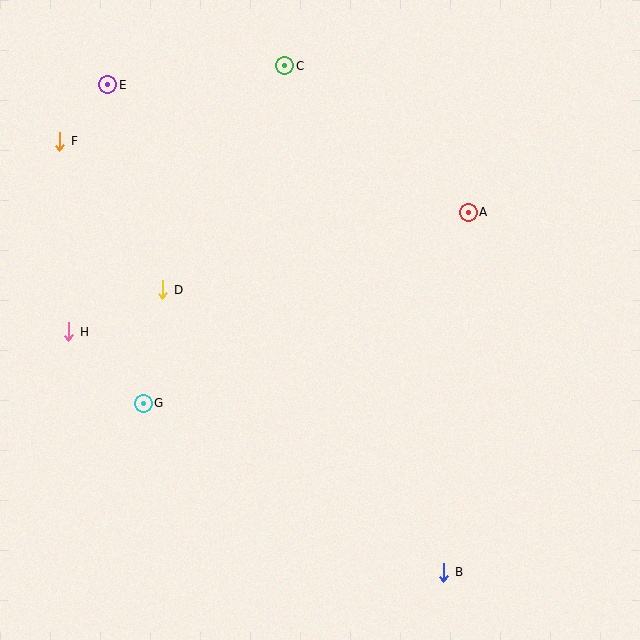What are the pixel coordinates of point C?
Point C is at (285, 66).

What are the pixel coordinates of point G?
Point G is at (143, 403).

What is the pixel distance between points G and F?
The distance between G and F is 275 pixels.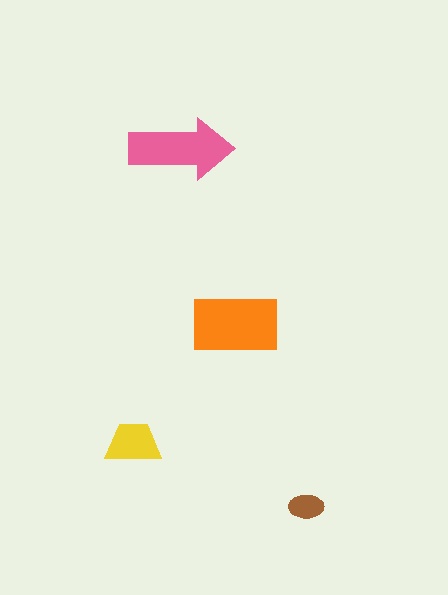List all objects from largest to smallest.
The orange rectangle, the pink arrow, the yellow trapezoid, the brown ellipse.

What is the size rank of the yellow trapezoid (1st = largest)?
3rd.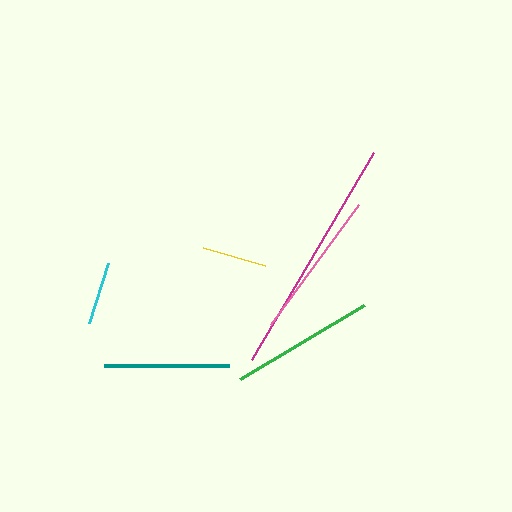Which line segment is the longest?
The magenta line is the longest at approximately 240 pixels.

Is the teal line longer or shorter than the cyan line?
The teal line is longer than the cyan line.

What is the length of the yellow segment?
The yellow segment is approximately 65 pixels long.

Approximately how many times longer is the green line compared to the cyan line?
The green line is approximately 2.3 times the length of the cyan line.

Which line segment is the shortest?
The cyan line is the shortest at approximately 62 pixels.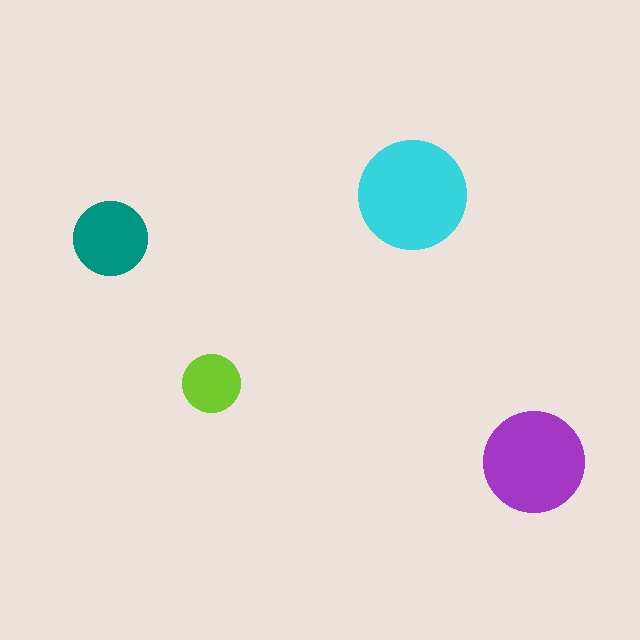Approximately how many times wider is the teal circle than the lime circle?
About 1.5 times wider.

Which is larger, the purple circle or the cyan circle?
The cyan one.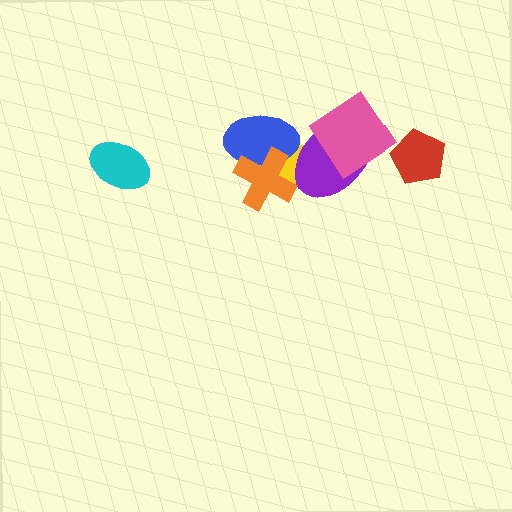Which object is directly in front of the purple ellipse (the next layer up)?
The pink diamond is directly in front of the purple ellipse.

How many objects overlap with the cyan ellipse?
0 objects overlap with the cyan ellipse.